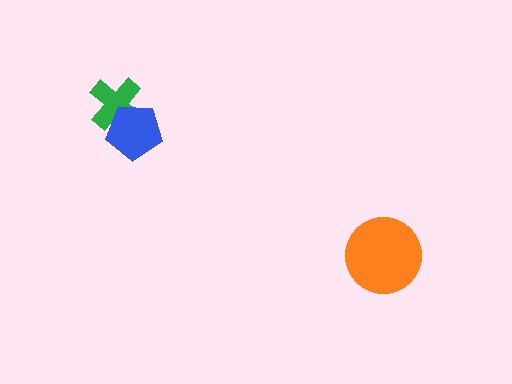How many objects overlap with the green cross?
1 object overlaps with the green cross.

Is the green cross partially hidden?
Yes, it is partially covered by another shape.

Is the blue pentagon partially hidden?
No, no other shape covers it.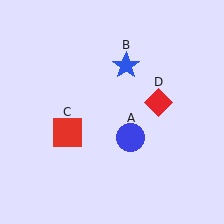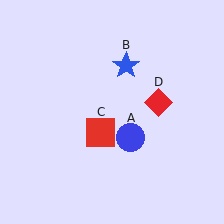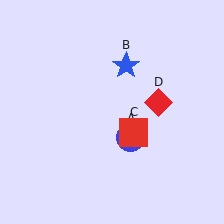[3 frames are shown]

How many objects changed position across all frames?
1 object changed position: red square (object C).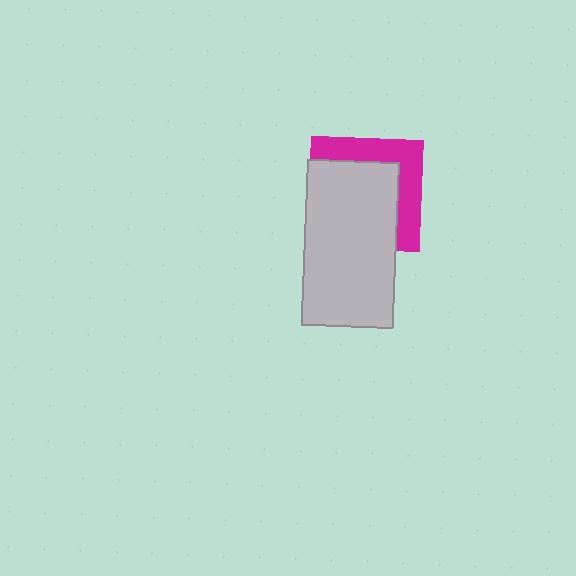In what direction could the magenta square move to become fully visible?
The magenta square could move toward the upper-right. That would shift it out from behind the light gray rectangle entirely.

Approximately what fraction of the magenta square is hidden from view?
Roughly 65% of the magenta square is hidden behind the light gray rectangle.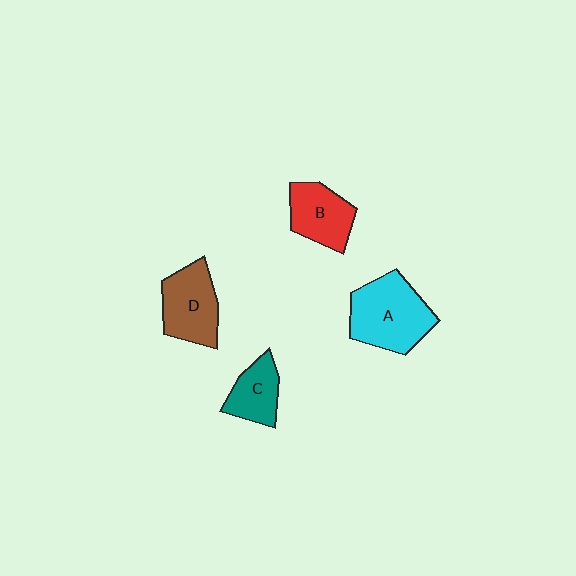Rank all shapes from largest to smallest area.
From largest to smallest: A (cyan), D (brown), B (red), C (teal).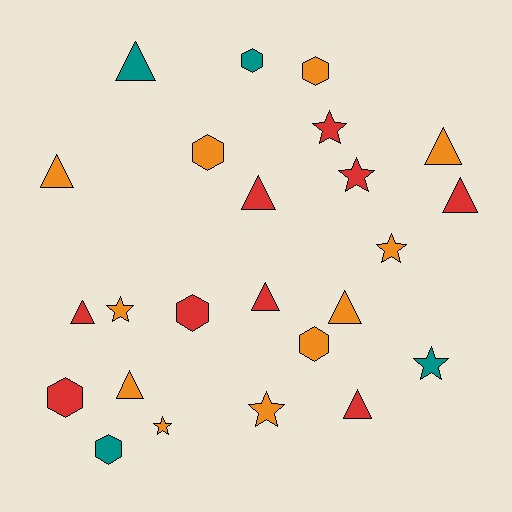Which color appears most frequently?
Orange, with 11 objects.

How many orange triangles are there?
There are 4 orange triangles.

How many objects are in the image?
There are 24 objects.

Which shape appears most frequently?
Triangle, with 10 objects.